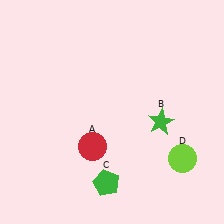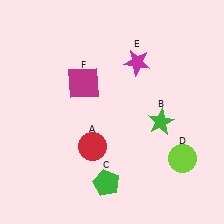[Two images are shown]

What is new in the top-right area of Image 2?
A magenta star (E) was added in the top-right area of Image 2.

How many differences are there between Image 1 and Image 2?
There are 2 differences between the two images.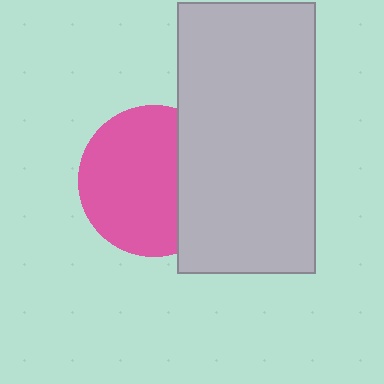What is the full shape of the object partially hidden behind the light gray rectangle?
The partially hidden object is a pink circle.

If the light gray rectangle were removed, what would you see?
You would see the complete pink circle.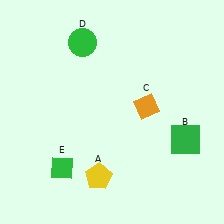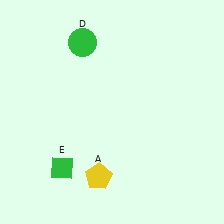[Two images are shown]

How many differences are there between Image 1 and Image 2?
There are 2 differences between the two images.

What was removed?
The orange diamond (C), the green square (B) were removed in Image 2.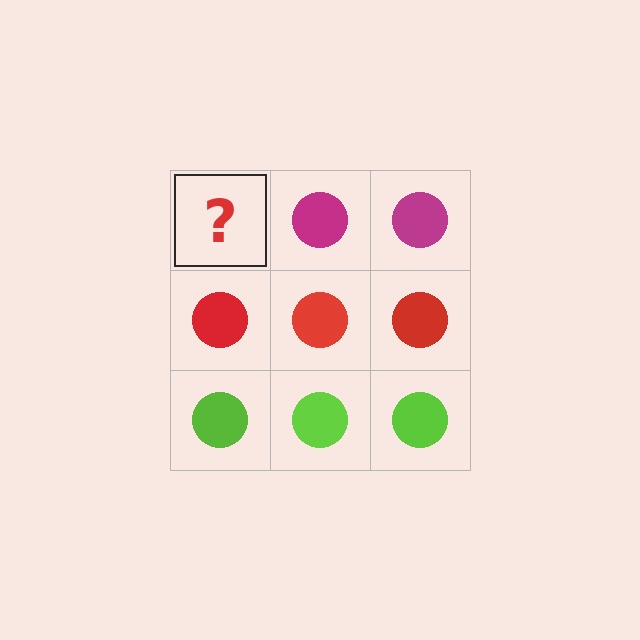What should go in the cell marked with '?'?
The missing cell should contain a magenta circle.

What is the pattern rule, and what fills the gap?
The rule is that each row has a consistent color. The gap should be filled with a magenta circle.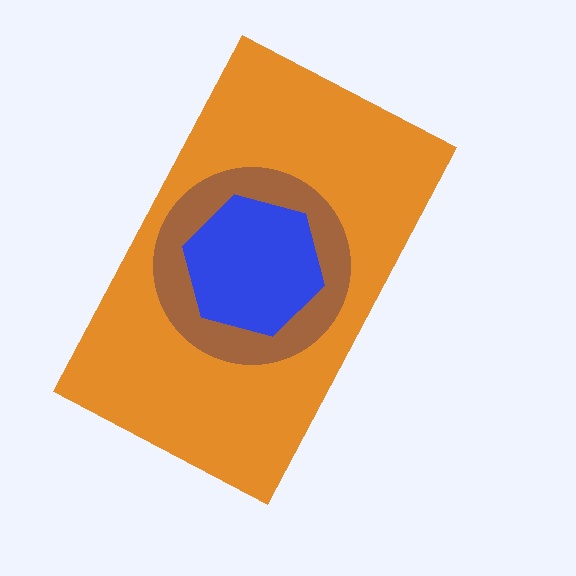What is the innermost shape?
The blue hexagon.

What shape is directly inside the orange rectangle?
The brown circle.